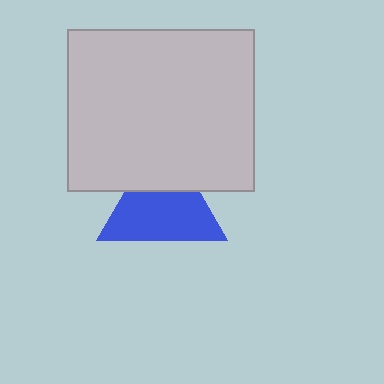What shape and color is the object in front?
The object in front is a light gray rectangle.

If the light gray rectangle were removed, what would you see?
You would see the complete blue triangle.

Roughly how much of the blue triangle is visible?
Most of it is visible (roughly 68%).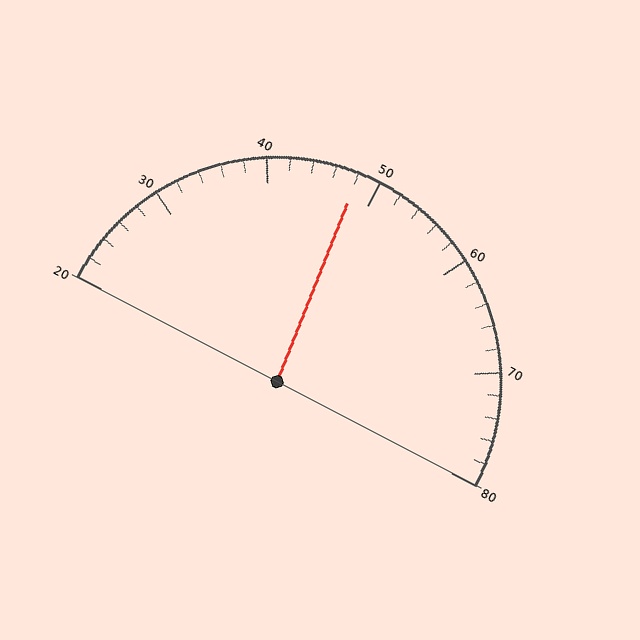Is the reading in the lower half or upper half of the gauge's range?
The reading is in the lower half of the range (20 to 80).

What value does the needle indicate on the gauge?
The needle indicates approximately 48.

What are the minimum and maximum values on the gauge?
The gauge ranges from 20 to 80.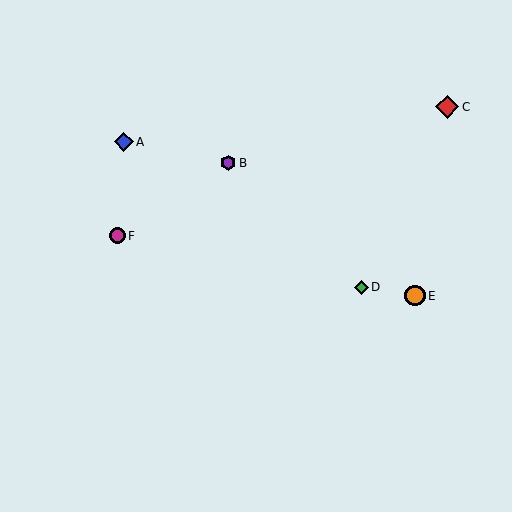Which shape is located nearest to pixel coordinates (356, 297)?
The green diamond (labeled D) at (361, 287) is nearest to that location.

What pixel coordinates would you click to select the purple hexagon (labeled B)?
Click at (228, 163) to select the purple hexagon B.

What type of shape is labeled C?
Shape C is a red diamond.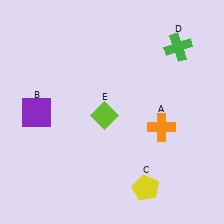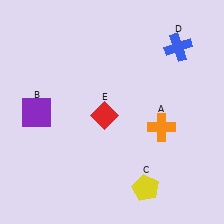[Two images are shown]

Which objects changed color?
D changed from green to blue. E changed from lime to red.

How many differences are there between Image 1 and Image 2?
There are 2 differences between the two images.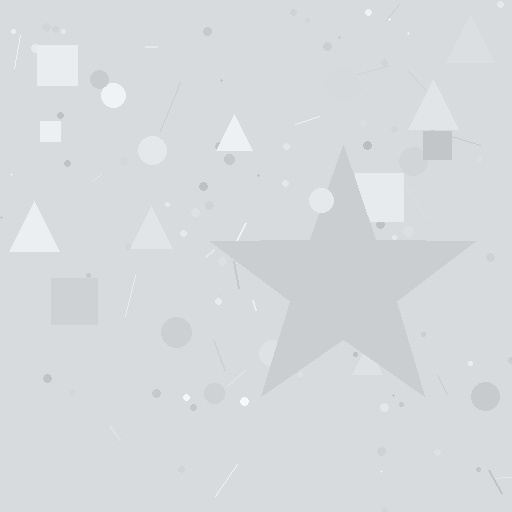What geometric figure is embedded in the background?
A star is embedded in the background.